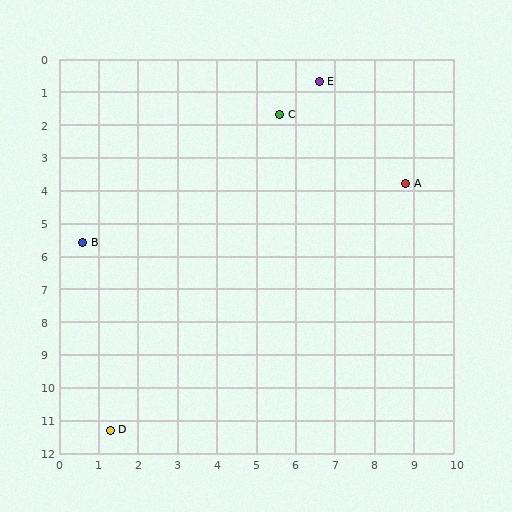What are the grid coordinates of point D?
Point D is at approximately (1.3, 11.3).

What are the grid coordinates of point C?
Point C is at approximately (5.6, 1.7).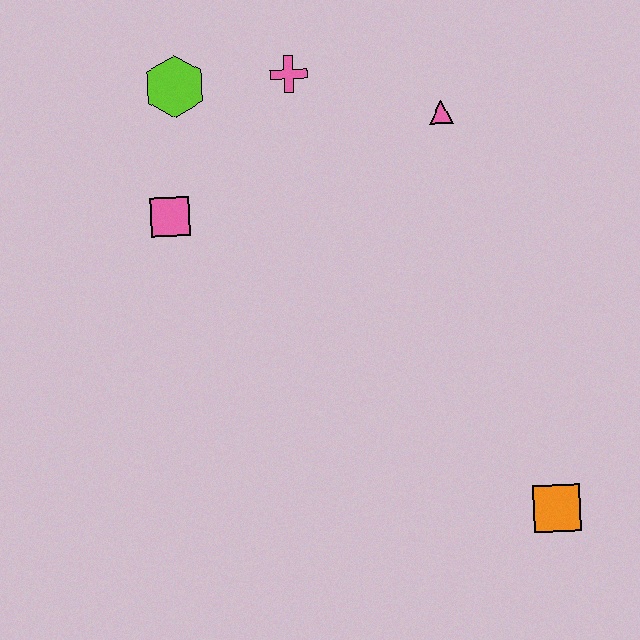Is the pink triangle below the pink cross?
Yes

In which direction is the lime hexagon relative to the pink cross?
The lime hexagon is to the left of the pink cross.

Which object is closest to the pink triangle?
The pink cross is closest to the pink triangle.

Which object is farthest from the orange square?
The lime hexagon is farthest from the orange square.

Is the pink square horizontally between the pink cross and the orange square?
No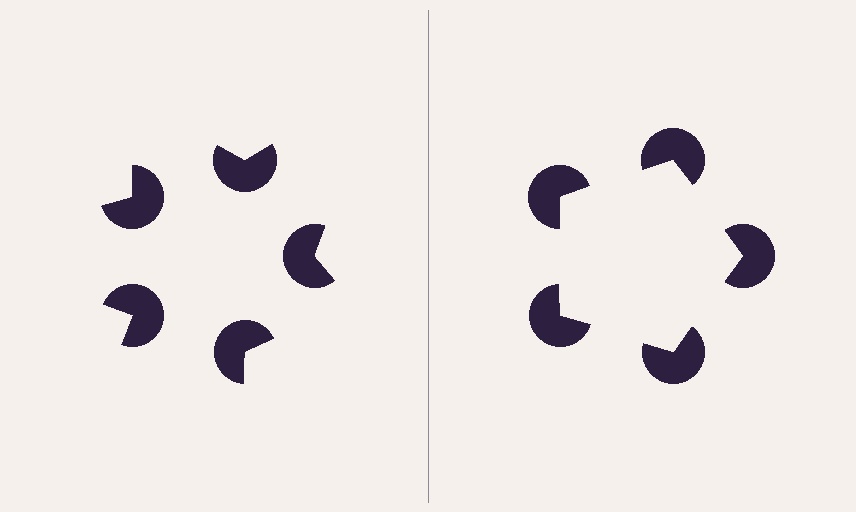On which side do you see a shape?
An illusory pentagon appears on the right side. On the left side the wedge cuts are rotated, so no coherent shape forms.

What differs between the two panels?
The pac-man discs are positioned identically on both sides; only the wedge orientations differ. On the right they align to a pentagon; on the left they are misaligned.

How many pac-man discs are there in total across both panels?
10 — 5 on each side.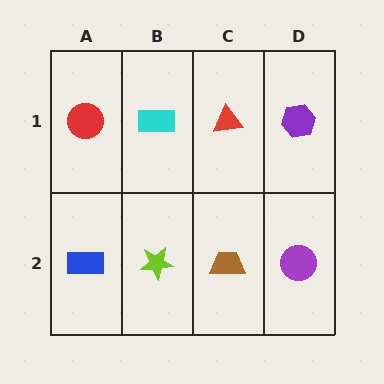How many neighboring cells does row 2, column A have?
2.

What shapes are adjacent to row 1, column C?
A brown trapezoid (row 2, column C), a cyan rectangle (row 1, column B), a purple hexagon (row 1, column D).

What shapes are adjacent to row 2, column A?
A red circle (row 1, column A), a lime star (row 2, column B).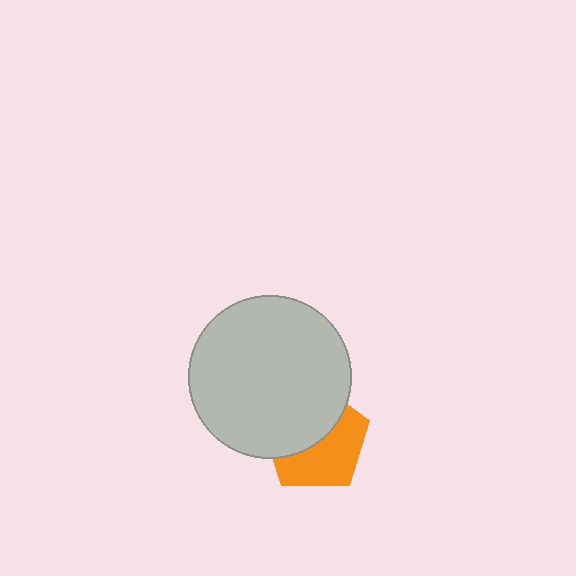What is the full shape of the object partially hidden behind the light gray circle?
The partially hidden object is an orange pentagon.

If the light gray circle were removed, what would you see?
You would see the complete orange pentagon.